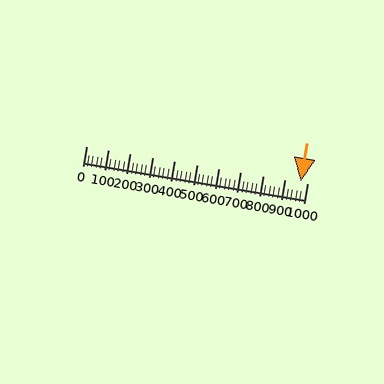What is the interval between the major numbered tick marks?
The major tick marks are spaced 100 units apart.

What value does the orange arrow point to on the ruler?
The orange arrow points to approximately 972.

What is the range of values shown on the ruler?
The ruler shows values from 0 to 1000.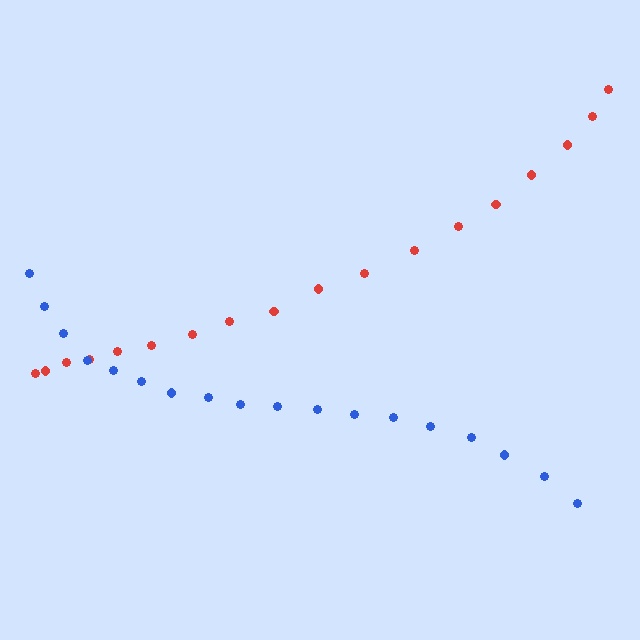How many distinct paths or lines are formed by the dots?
There are 2 distinct paths.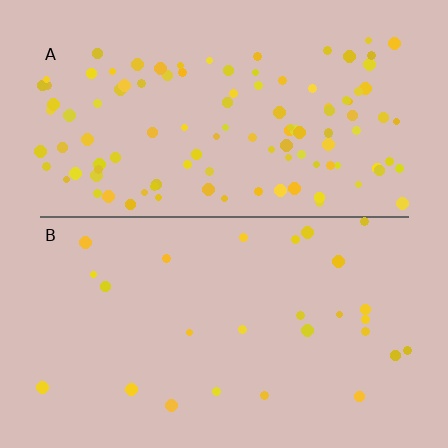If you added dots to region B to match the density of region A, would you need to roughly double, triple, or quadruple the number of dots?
Approximately quadruple.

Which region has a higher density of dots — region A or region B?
A (the top).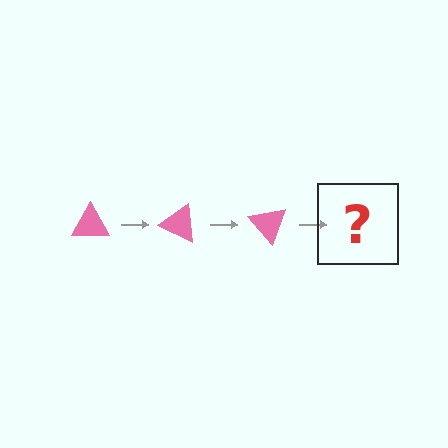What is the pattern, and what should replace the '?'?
The pattern is that the triangle rotates 25 degrees each step. The '?' should be a pink triangle rotated 75 degrees.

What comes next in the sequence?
The next element should be a pink triangle rotated 75 degrees.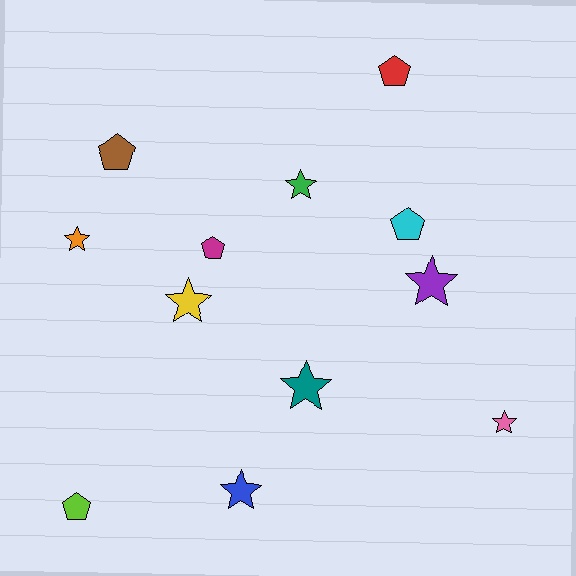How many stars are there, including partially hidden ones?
There are 7 stars.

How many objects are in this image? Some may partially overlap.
There are 12 objects.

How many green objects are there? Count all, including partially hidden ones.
There is 1 green object.